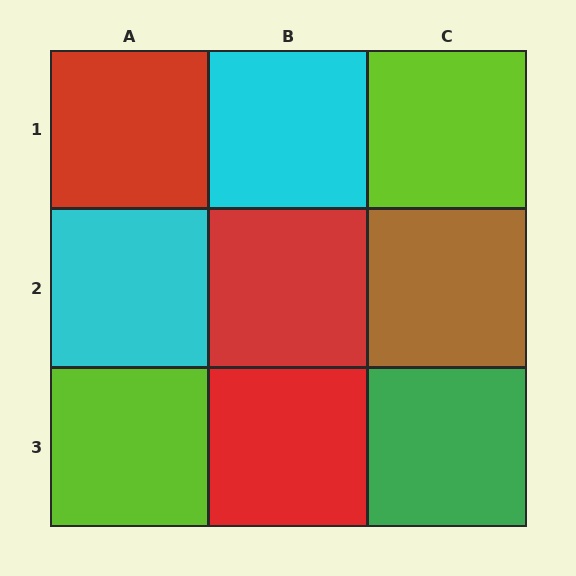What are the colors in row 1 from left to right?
Red, cyan, lime.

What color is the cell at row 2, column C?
Brown.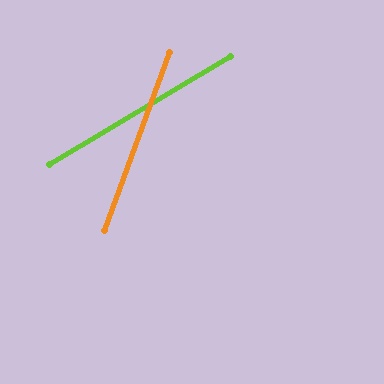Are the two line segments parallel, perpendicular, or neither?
Neither parallel nor perpendicular — they differ by about 39°.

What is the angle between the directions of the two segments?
Approximately 39 degrees.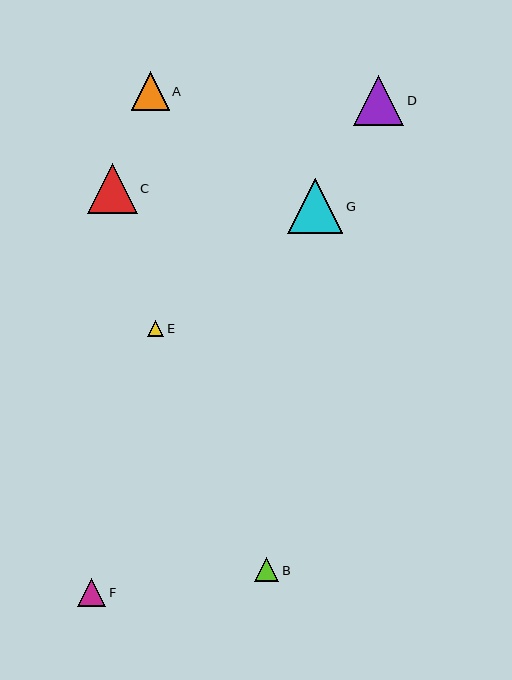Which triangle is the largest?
Triangle G is the largest with a size of approximately 55 pixels.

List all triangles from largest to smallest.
From largest to smallest: G, D, C, A, F, B, E.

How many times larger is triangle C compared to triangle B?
Triangle C is approximately 2.1 times the size of triangle B.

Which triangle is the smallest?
Triangle E is the smallest with a size of approximately 16 pixels.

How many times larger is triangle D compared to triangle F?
Triangle D is approximately 1.8 times the size of triangle F.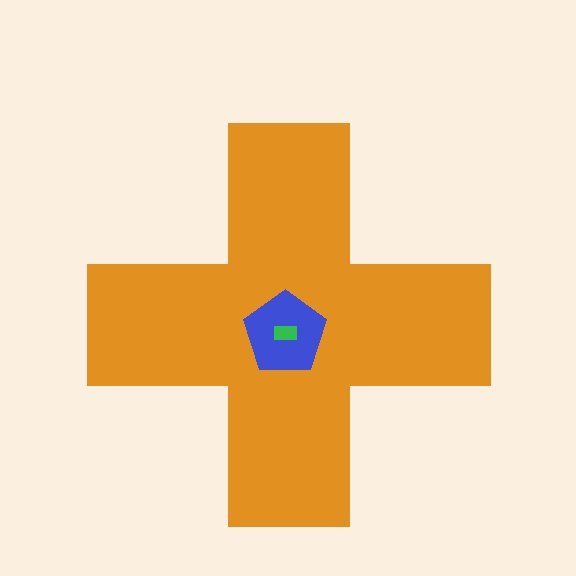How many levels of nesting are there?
3.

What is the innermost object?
The green rectangle.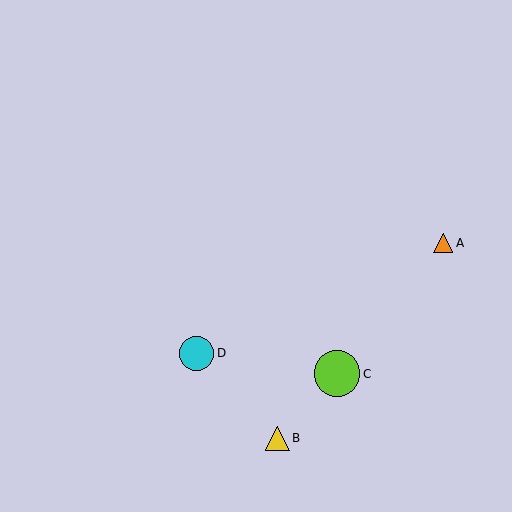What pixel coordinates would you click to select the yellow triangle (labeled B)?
Click at (278, 439) to select the yellow triangle B.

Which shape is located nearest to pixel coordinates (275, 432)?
The yellow triangle (labeled B) at (278, 439) is nearest to that location.